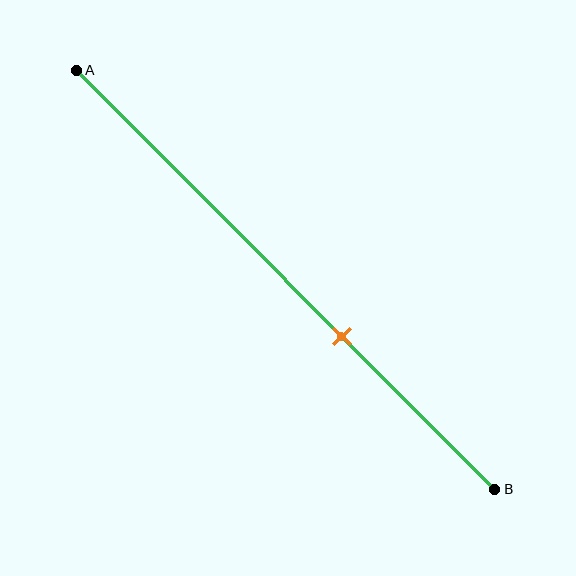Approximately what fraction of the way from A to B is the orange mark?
The orange mark is approximately 65% of the way from A to B.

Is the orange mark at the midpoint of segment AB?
No, the mark is at about 65% from A, not at the 50% midpoint.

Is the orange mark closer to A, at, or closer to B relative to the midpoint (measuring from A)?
The orange mark is closer to point B than the midpoint of segment AB.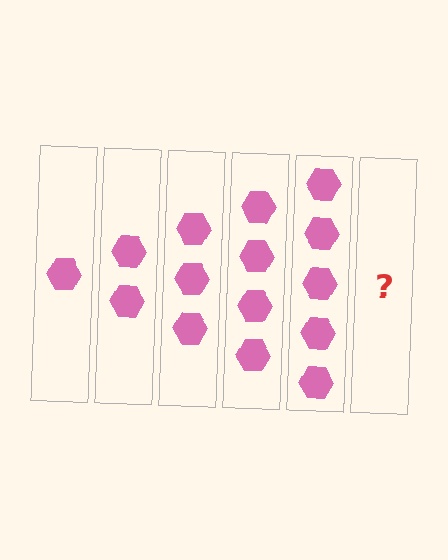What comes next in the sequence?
The next element should be 6 hexagons.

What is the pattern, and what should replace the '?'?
The pattern is that each step adds one more hexagon. The '?' should be 6 hexagons.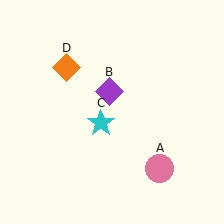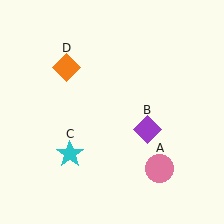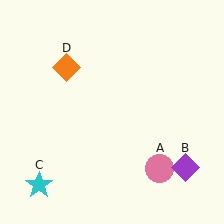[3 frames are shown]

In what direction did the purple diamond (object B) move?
The purple diamond (object B) moved down and to the right.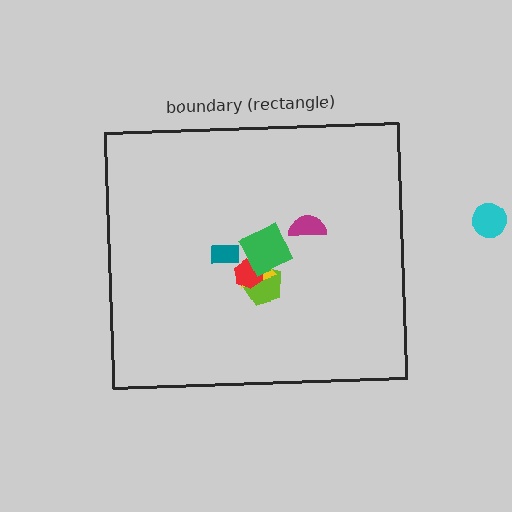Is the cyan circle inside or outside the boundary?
Outside.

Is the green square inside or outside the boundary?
Inside.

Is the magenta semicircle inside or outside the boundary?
Inside.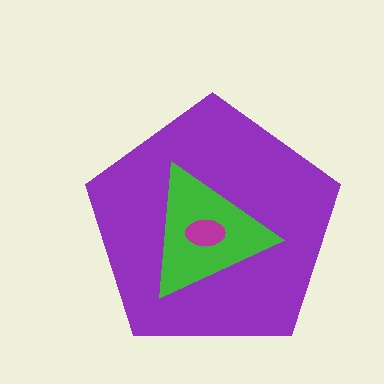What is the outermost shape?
The purple pentagon.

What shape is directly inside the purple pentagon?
The green triangle.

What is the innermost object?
The magenta ellipse.